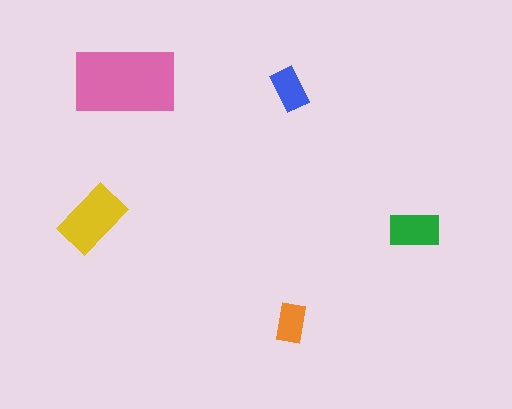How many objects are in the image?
There are 5 objects in the image.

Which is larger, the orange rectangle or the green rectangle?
The green one.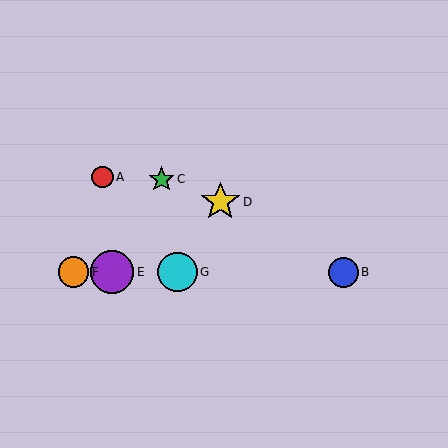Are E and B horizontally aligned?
Yes, both are at y≈272.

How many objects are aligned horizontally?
4 objects (B, E, F, G) are aligned horizontally.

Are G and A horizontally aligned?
No, G is at y≈272 and A is at y≈177.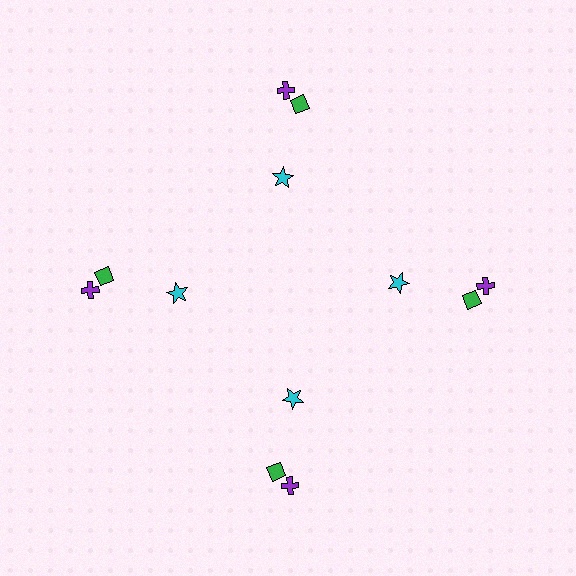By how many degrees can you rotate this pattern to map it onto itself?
The pattern maps onto itself every 90 degrees of rotation.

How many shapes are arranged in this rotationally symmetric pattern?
There are 12 shapes, arranged in 4 groups of 3.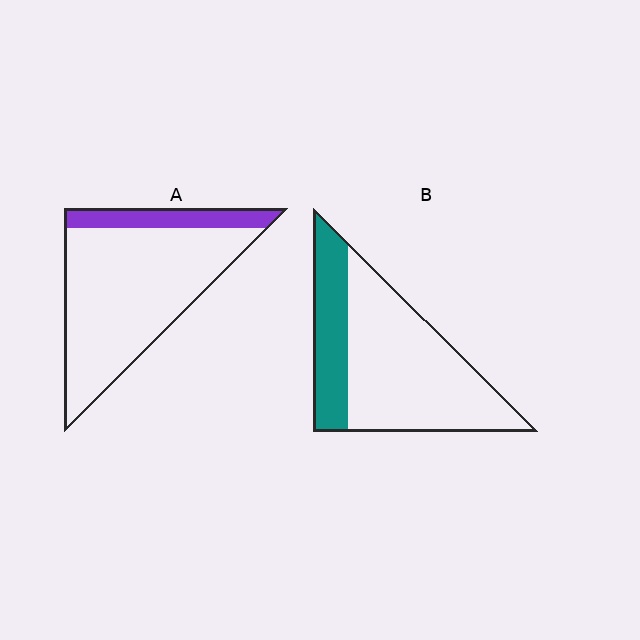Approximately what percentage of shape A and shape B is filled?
A is approximately 15% and B is approximately 30%.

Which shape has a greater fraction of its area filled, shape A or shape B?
Shape B.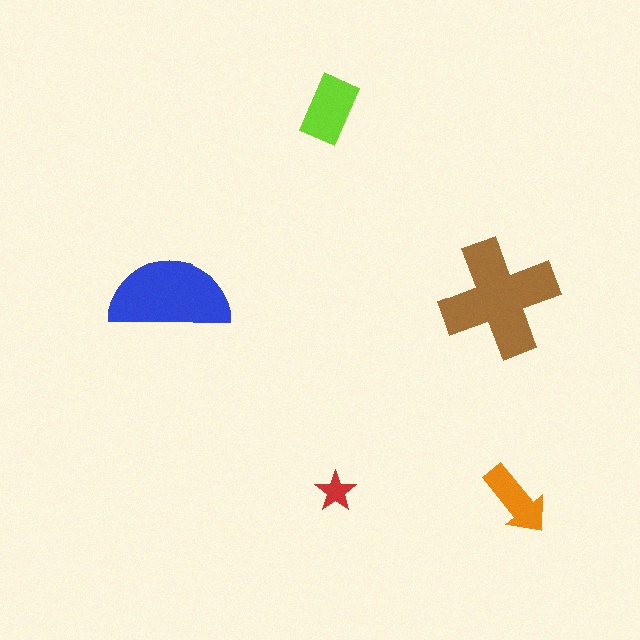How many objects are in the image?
There are 5 objects in the image.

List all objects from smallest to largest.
The red star, the orange arrow, the lime rectangle, the blue semicircle, the brown cross.